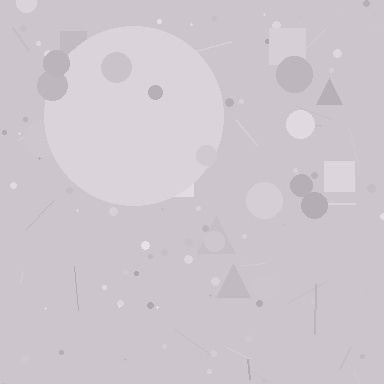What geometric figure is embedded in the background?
A circle is embedded in the background.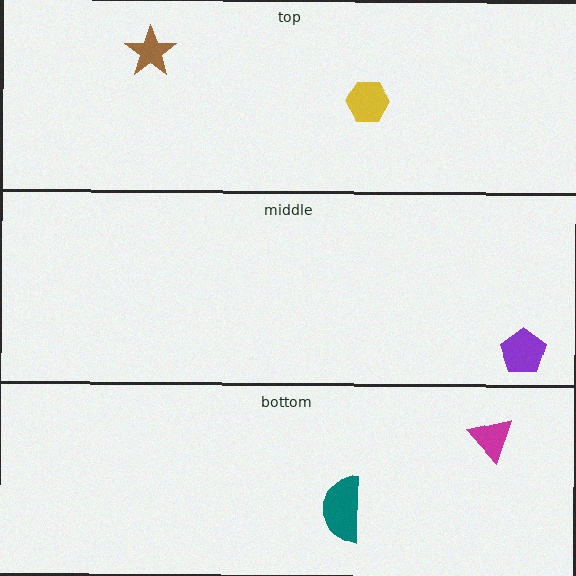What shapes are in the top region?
The yellow hexagon, the brown star.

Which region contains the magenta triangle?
The bottom region.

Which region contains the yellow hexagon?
The top region.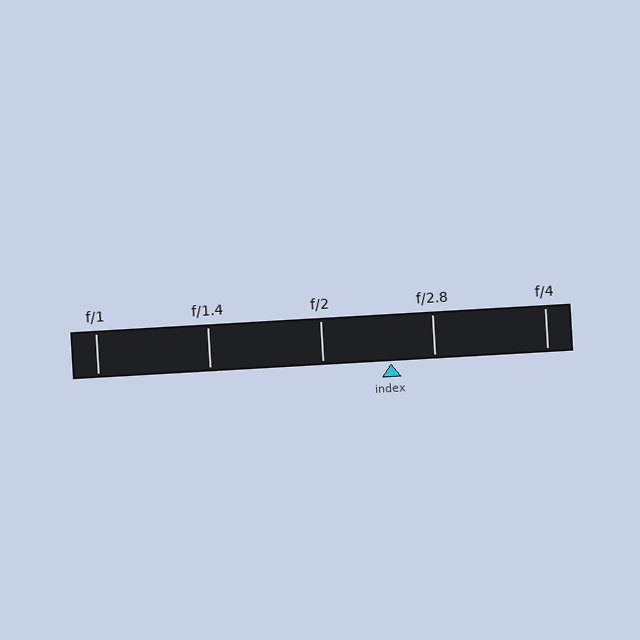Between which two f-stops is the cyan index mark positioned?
The index mark is between f/2 and f/2.8.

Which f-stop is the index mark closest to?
The index mark is closest to f/2.8.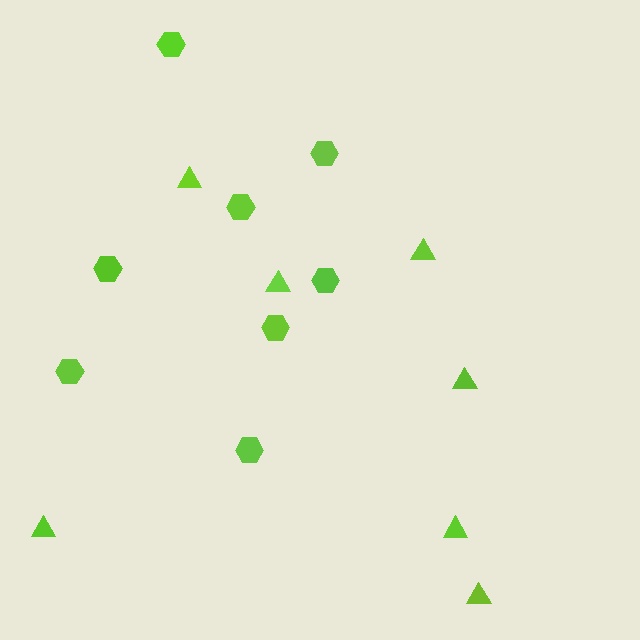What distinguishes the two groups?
There are 2 groups: one group of triangles (7) and one group of hexagons (8).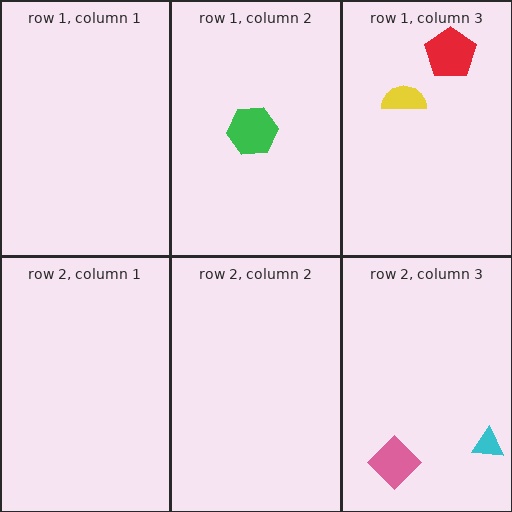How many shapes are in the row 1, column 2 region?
1.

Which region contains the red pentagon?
The row 1, column 3 region.